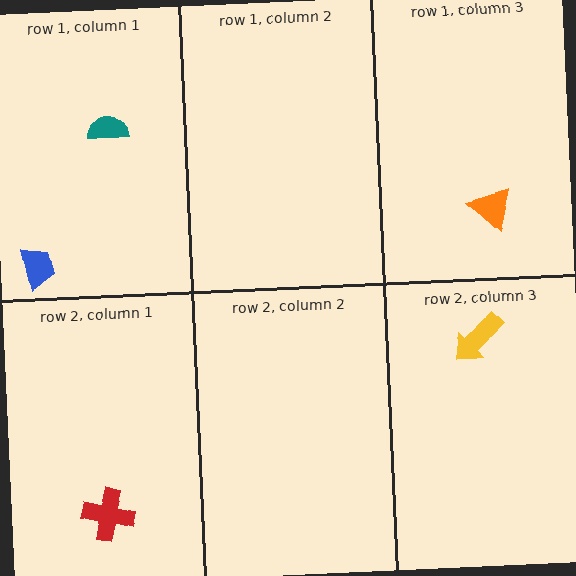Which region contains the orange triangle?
The row 1, column 3 region.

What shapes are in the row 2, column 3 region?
The yellow arrow.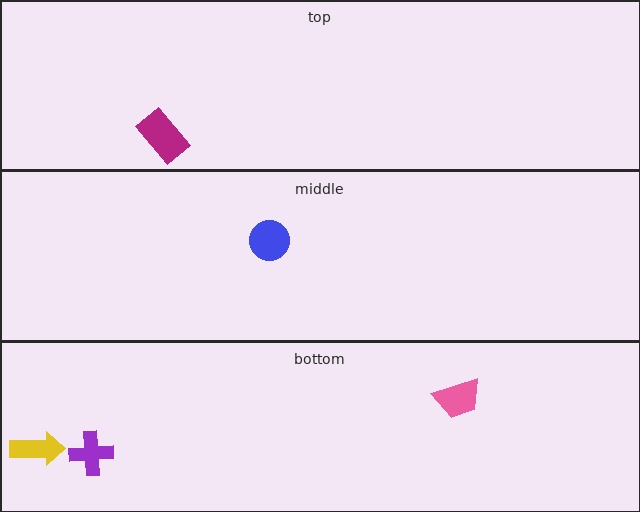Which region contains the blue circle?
The middle region.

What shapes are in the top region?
The magenta rectangle.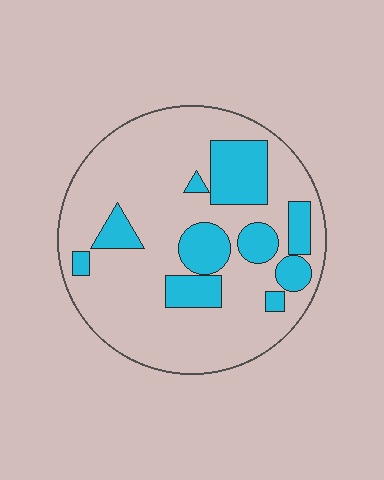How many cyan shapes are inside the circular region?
10.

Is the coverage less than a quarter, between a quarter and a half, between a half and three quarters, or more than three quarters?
Less than a quarter.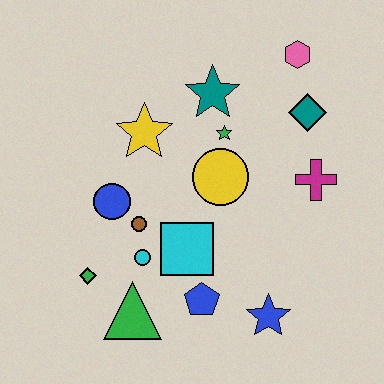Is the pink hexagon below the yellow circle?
No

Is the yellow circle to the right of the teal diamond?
No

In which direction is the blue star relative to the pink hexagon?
The blue star is below the pink hexagon.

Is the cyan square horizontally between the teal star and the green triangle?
Yes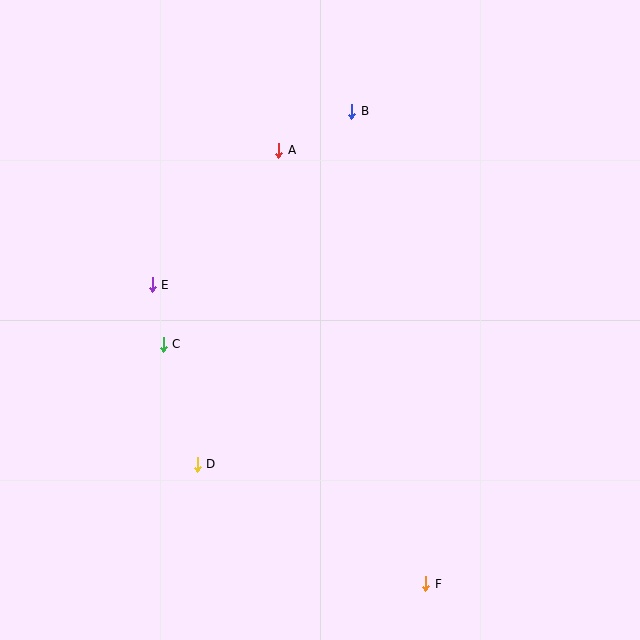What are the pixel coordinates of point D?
Point D is at (197, 464).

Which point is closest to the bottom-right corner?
Point F is closest to the bottom-right corner.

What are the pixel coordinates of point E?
Point E is at (152, 285).